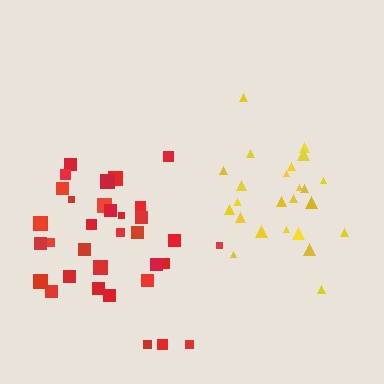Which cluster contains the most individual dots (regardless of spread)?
Red (34).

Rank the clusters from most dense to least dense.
yellow, red.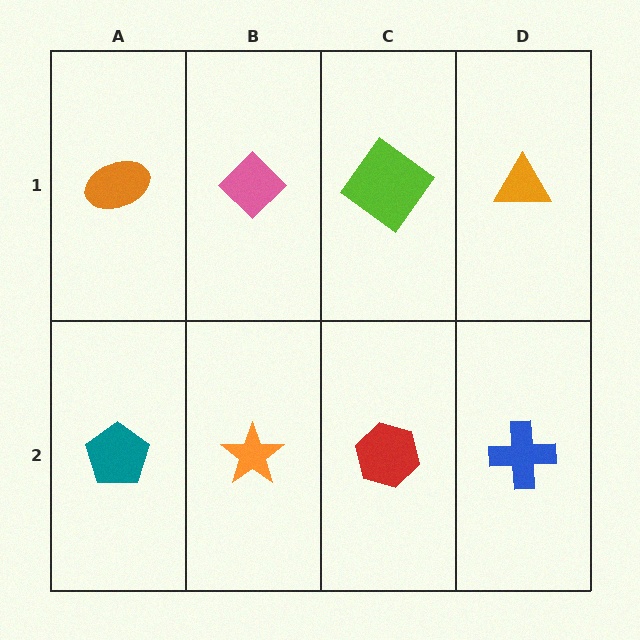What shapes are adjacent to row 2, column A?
An orange ellipse (row 1, column A), an orange star (row 2, column B).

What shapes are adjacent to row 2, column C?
A lime diamond (row 1, column C), an orange star (row 2, column B), a blue cross (row 2, column D).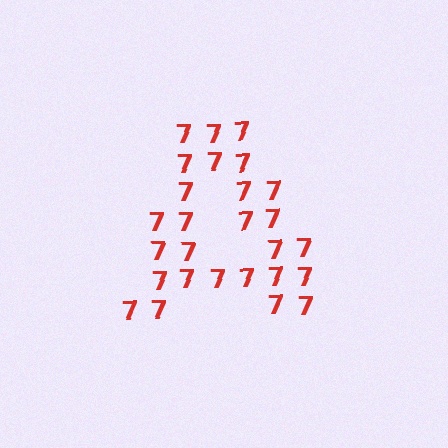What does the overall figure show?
The overall figure shows the letter A.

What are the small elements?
The small elements are digit 7's.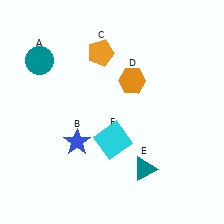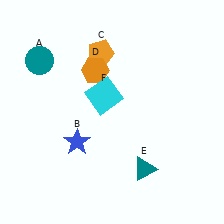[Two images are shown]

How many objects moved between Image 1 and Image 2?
2 objects moved between the two images.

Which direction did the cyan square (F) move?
The cyan square (F) moved up.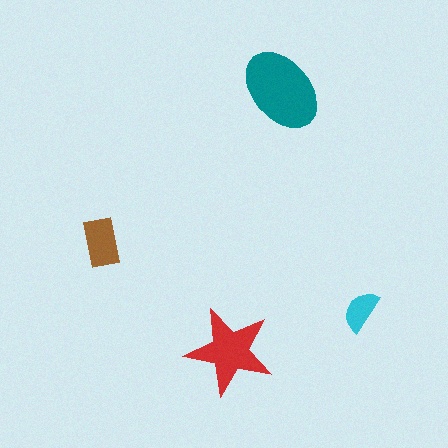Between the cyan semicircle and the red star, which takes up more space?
The red star.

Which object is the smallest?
The cyan semicircle.